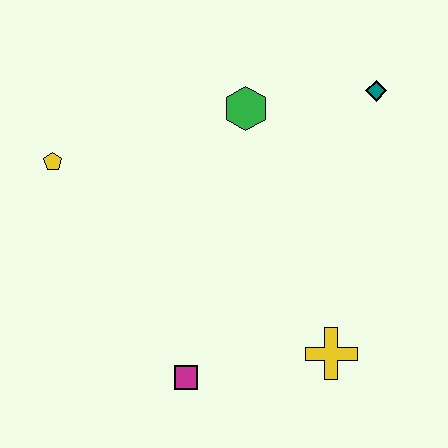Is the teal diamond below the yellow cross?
No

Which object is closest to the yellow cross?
The magenta square is closest to the yellow cross.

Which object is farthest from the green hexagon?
The magenta square is farthest from the green hexagon.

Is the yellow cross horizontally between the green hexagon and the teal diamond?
Yes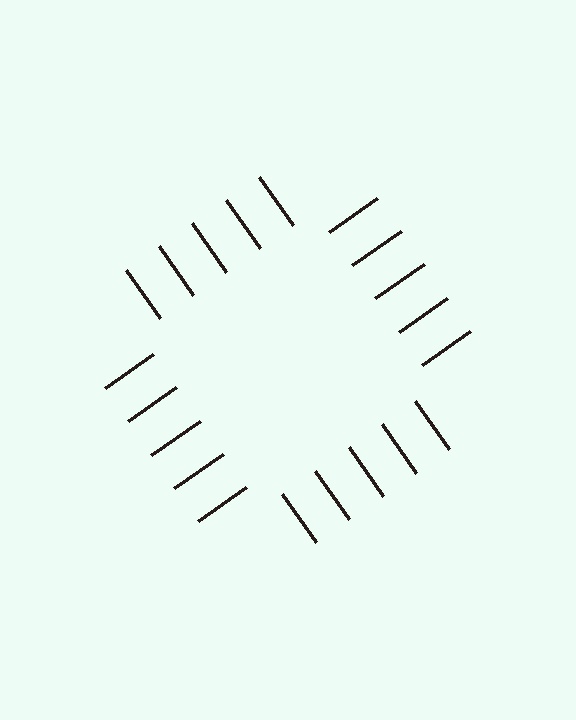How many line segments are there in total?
20 — 5 along each of the 4 edges.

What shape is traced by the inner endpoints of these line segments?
An illusory square — the line segments terminate on its edges but no continuous stroke is drawn.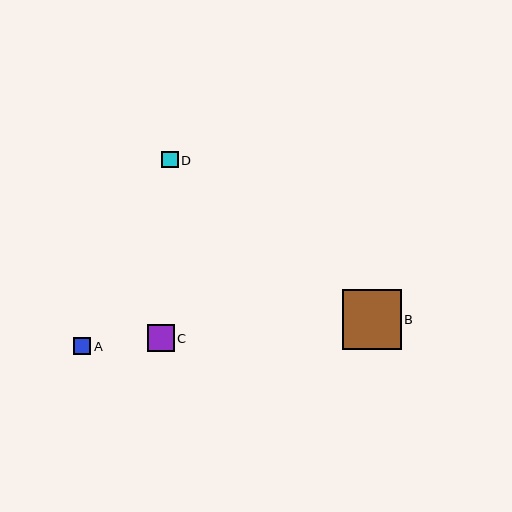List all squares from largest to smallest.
From largest to smallest: B, C, A, D.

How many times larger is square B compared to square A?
Square B is approximately 3.4 times the size of square A.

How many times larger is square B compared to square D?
Square B is approximately 3.6 times the size of square D.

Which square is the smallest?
Square D is the smallest with a size of approximately 16 pixels.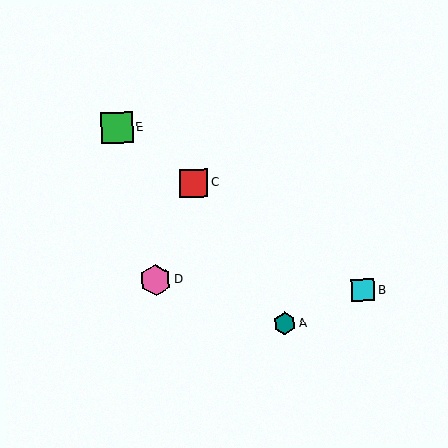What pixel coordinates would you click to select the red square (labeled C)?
Click at (194, 183) to select the red square C.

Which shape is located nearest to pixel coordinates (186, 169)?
The red square (labeled C) at (194, 183) is nearest to that location.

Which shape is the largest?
The green square (labeled E) is the largest.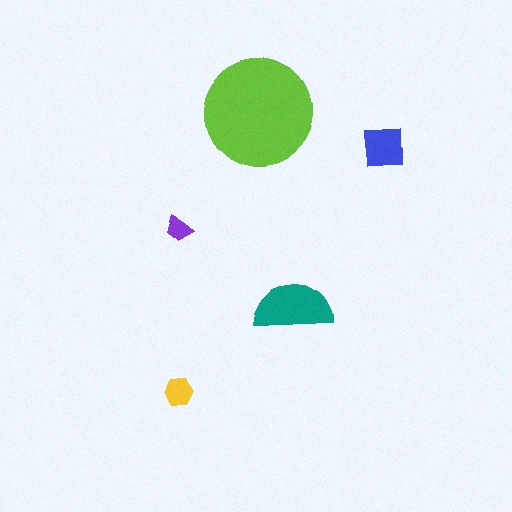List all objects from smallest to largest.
The purple trapezoid, the yellow hexagon, the blue square, the teal semicircle, the lime circle.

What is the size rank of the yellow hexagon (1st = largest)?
4th.